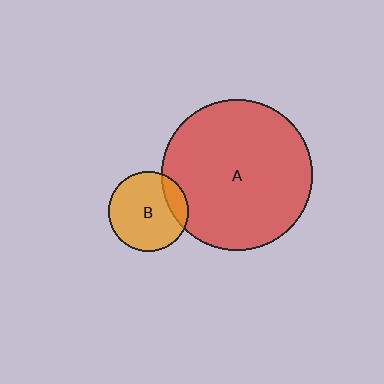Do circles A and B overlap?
Yes.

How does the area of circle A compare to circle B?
Approximately 3.6 times.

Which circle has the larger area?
Circle A (red).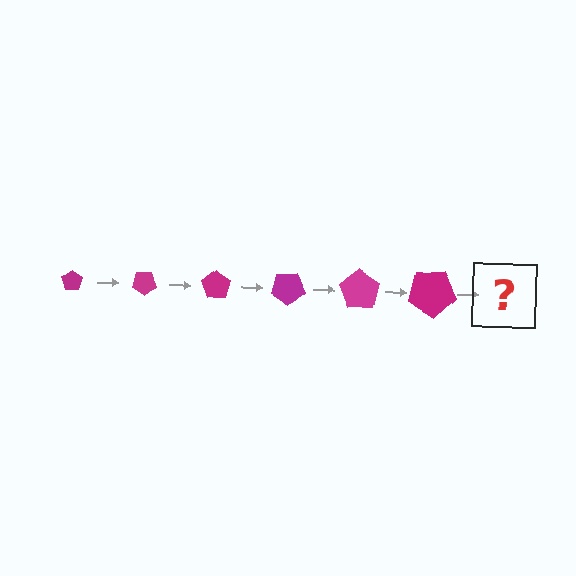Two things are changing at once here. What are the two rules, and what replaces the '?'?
The two rules are that the pentagon grows larger each step and it rotates 35 degrees each step. The '?' should be a pentagon, larger than the previous one and rotated 210 degrees from the start.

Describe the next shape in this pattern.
It should be a pentagon, larger than the previous one and rotated 210 degrees from the start.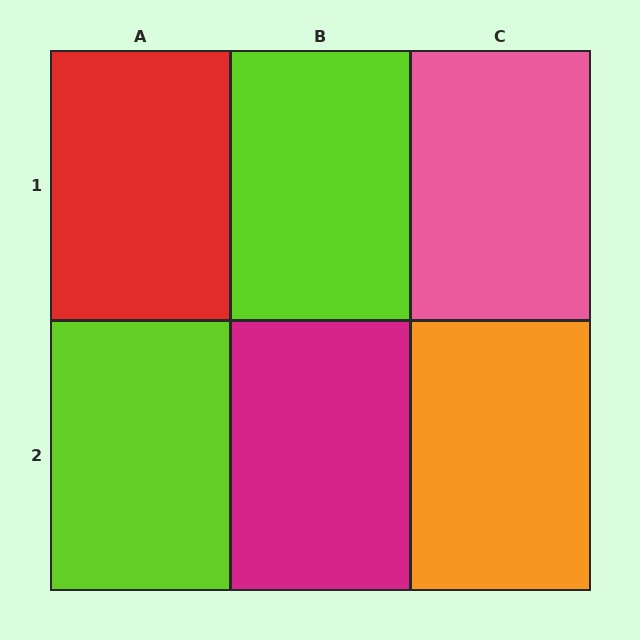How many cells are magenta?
1 cell is magenta.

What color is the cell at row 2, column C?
Orange.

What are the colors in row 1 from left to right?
Red, lime, pink.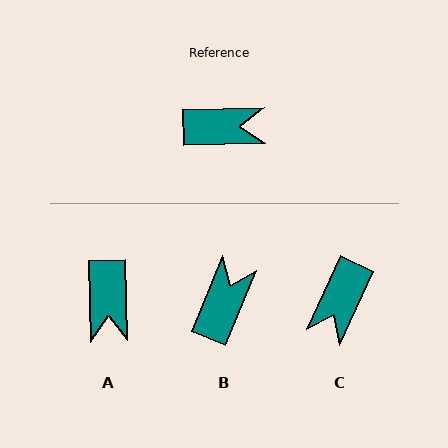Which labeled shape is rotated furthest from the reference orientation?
C, about 116 degrees away.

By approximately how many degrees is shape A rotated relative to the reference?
Approximately 90 degrees clockwise.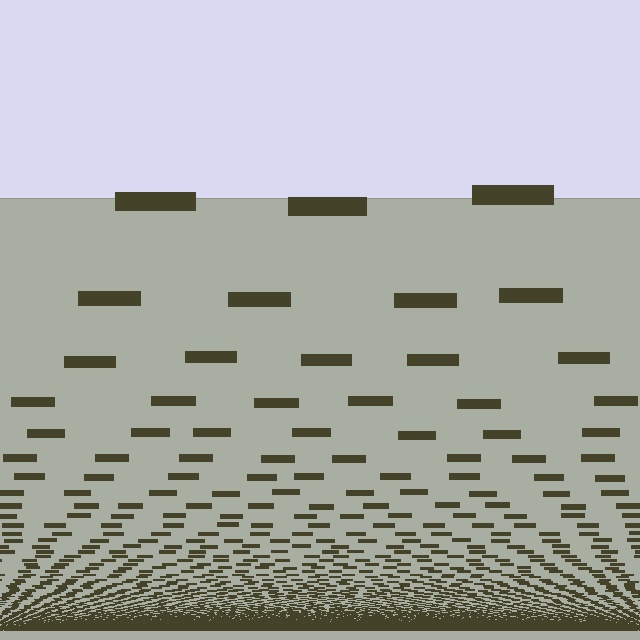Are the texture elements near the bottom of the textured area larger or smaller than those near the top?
Smaller. The gradient is inverted — elements near the bottom are smaller and denser.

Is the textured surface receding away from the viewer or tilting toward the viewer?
The surface appears to tilt toward the viewer. Texture elements get larger and sparser toward the top.